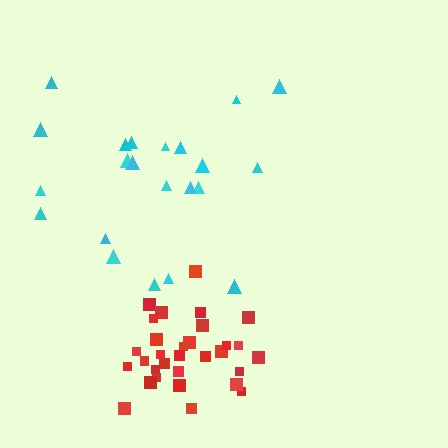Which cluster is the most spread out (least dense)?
Cyan.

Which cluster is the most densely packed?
Red.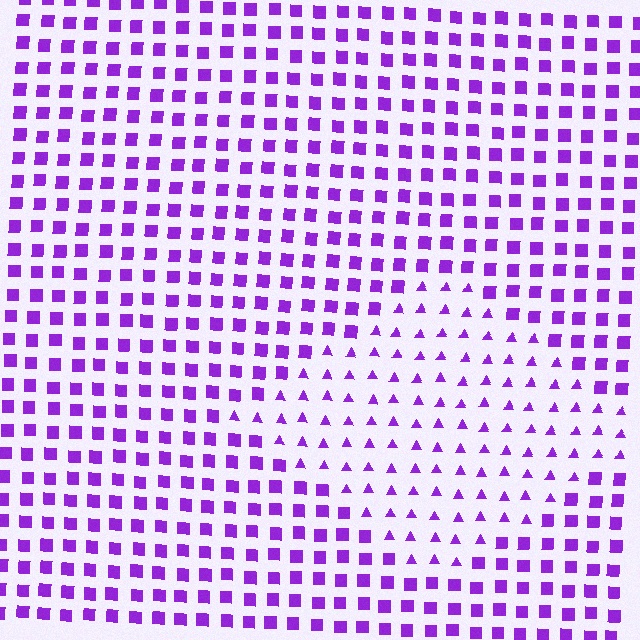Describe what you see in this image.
The image is filled with small purple elements arranged in a uniform grid. A diamond-shaped region contains triangles, while the surrounding area contains squares. The boundary is defined purely by the change in element shape.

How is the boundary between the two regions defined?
The boundary is defined by a change in element shape: triangles inside vs. squares outside. All elements share the same color and spacing.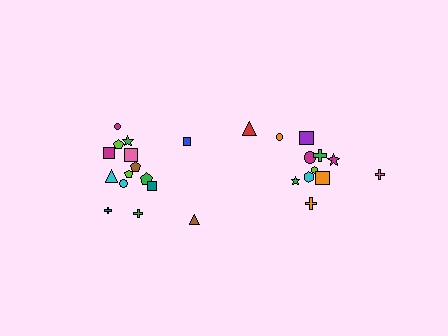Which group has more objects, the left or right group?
The left group.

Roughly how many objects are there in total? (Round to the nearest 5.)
Roughly 25 objects in total.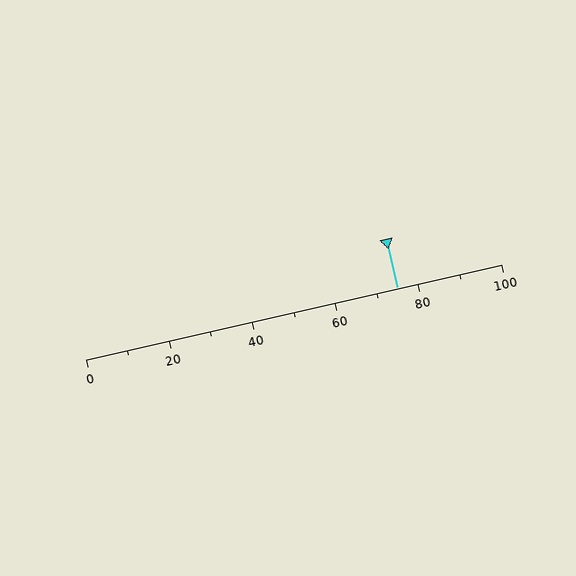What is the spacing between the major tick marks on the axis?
The major ticks are spaced 20 apart.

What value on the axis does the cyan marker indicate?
The marker indicates approximately 75.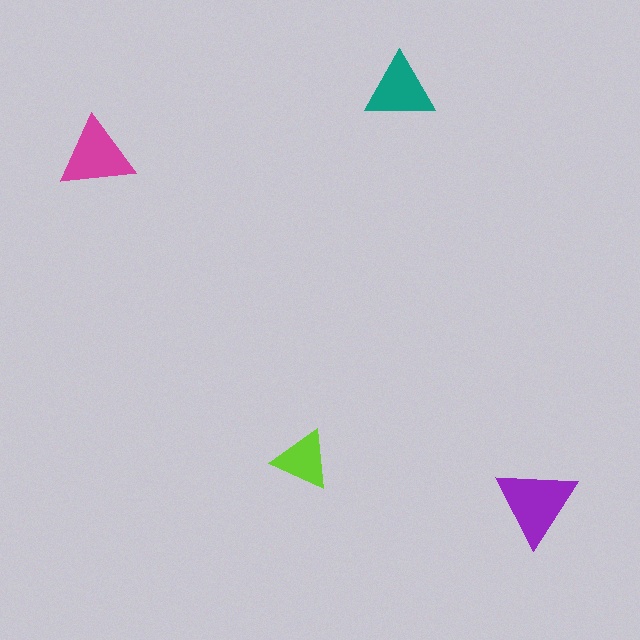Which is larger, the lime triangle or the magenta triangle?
The magenta one.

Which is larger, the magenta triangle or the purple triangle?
The purple one.